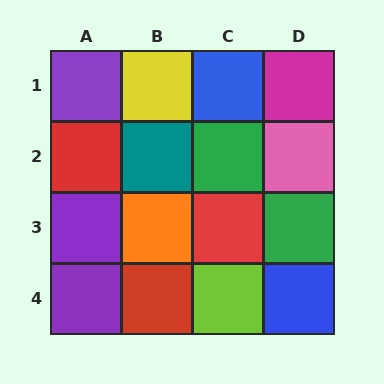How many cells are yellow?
1 cell is yellow.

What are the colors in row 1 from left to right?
Purple, yellow, blue, magenta.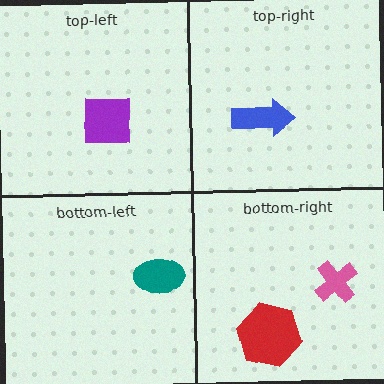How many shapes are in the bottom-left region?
1.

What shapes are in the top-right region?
The blue arrow.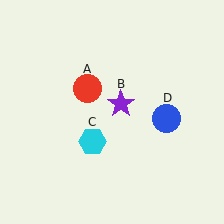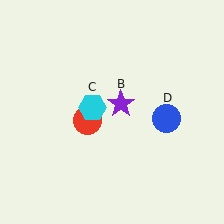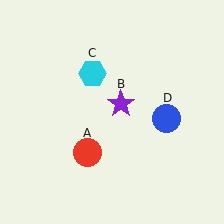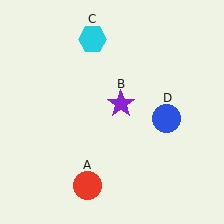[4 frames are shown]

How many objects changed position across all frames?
2 objects changed position: red circle (object A), cyan hexagon (object C).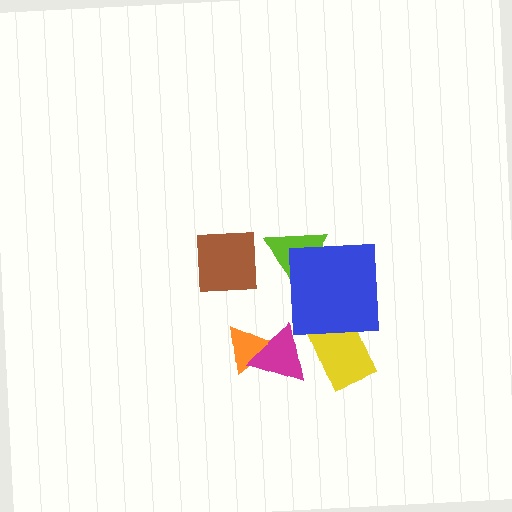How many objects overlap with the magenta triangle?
2 objects overlap with the magenta triangle.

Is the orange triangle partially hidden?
Yes, it is partially covered by another shape.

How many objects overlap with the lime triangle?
1 object overlaps with the lime triangle.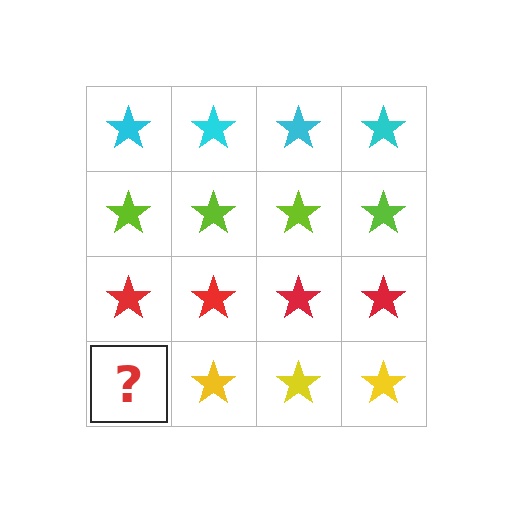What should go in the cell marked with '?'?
The missing cell should contain a yellow star.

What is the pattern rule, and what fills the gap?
The rule is that each row has a consistent color. The gap should be filled with a yellow star.